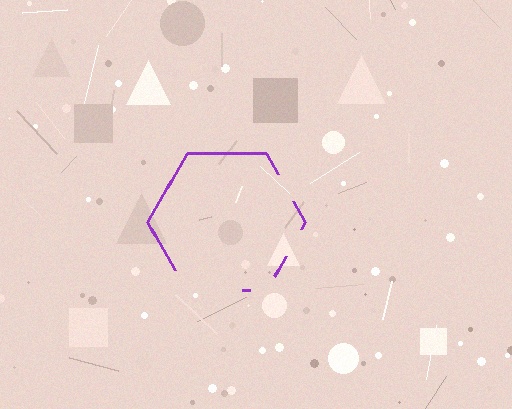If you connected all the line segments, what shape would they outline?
They would outline a hexagon.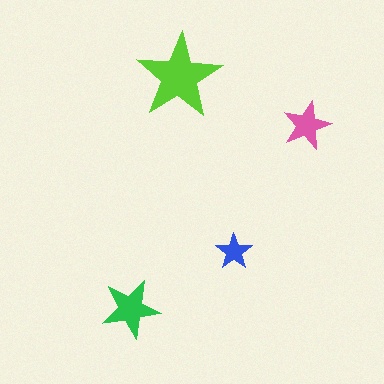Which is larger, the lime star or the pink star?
The lime one.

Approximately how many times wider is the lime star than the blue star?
About 2.5 times wider.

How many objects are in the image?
There are 4 objects in the image.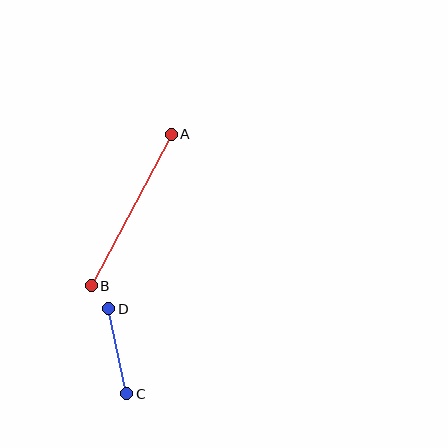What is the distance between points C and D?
The distance is approximately 87 pixels.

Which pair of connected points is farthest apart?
Points A and B are farthest apart.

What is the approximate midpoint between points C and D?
The midpoint is at approximately (118, 351) pixels.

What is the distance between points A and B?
The distance is approximately 172 pixels.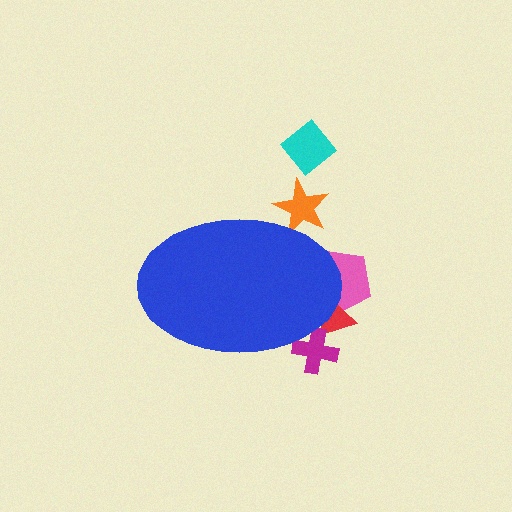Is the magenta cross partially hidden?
Yes, the magenta cross is partially hidden behind the blue ellipse.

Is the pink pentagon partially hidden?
Yes, the pink pentagon is partially hidden behind the blue ellipse.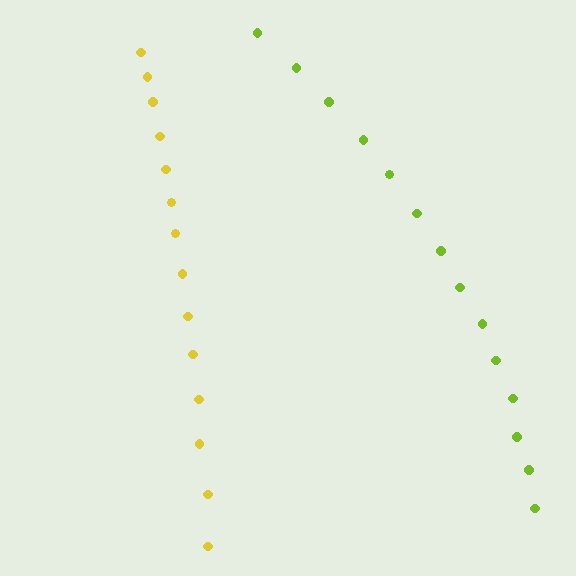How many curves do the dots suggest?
There are 2 distinct paths.